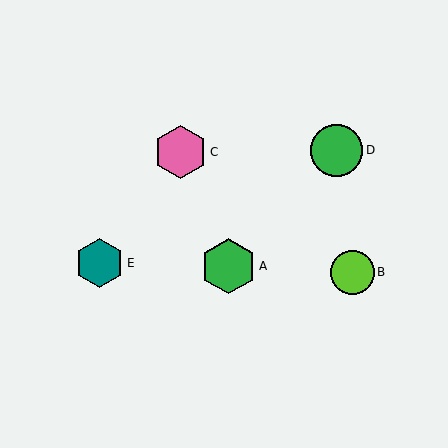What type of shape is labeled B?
Shape B is a lime circle.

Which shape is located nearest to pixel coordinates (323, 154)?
The green circle (labeled D) at (337, 150) is nearest to that location.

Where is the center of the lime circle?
The center of the lime circle is at (352, 272).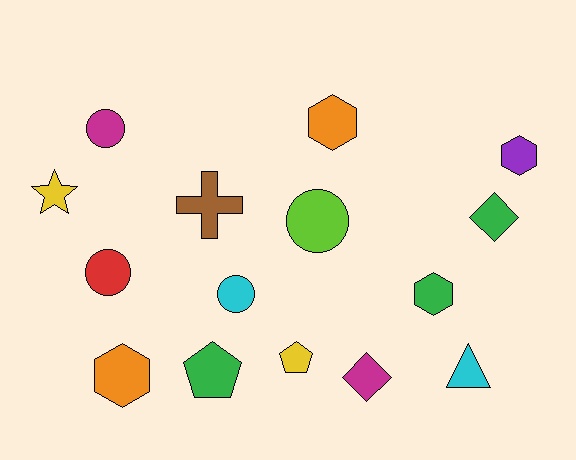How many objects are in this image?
There are 15 objects.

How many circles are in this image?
There are 4 circles.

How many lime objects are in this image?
There is 1 lime object.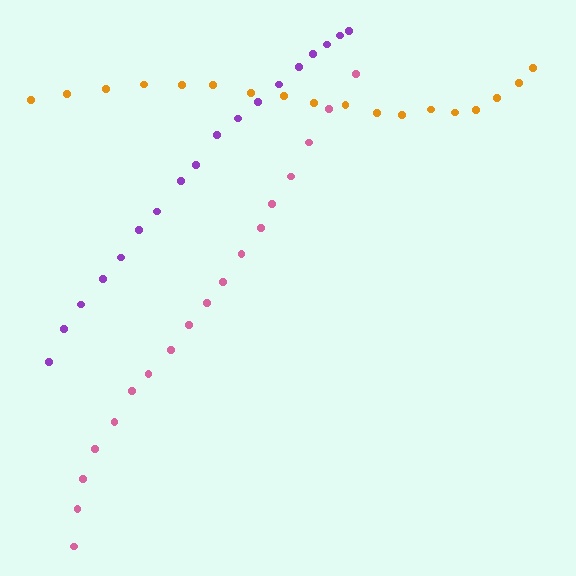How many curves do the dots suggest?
There are 3 distinct paths.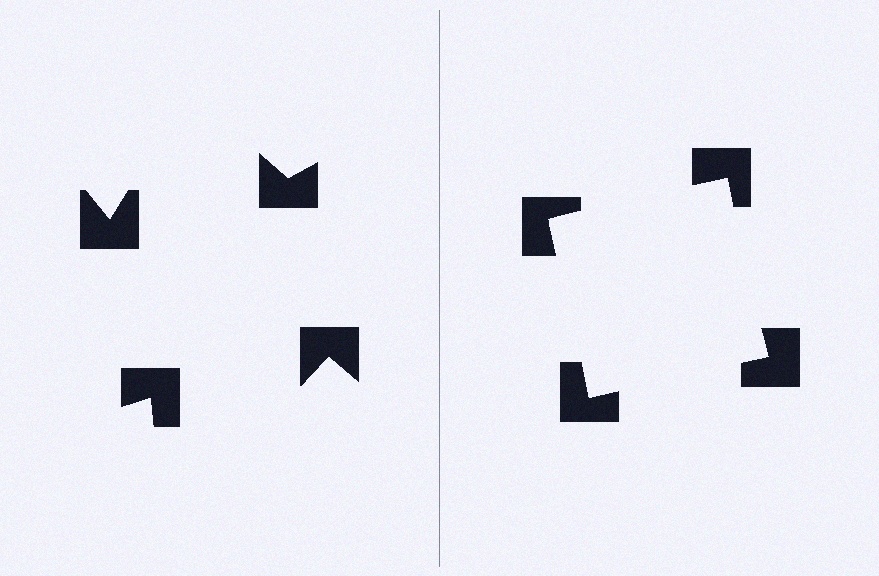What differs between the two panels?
The notched squares are positioned identically on both sides; only the wedge orientations differ. On the right they align to a square; on the left they are misaligned.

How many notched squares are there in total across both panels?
8 — 4 on each side.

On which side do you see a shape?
An illusory square appears on the right side. On the left side the wedge cuts are rotated, so no coherent shape forms.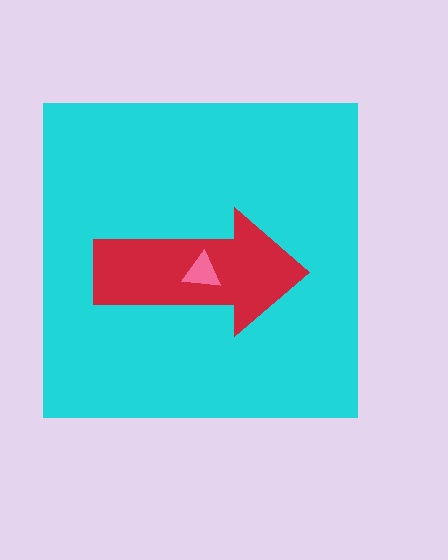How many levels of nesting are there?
3.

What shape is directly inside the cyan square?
The red arrow.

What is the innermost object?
The pink triangle.